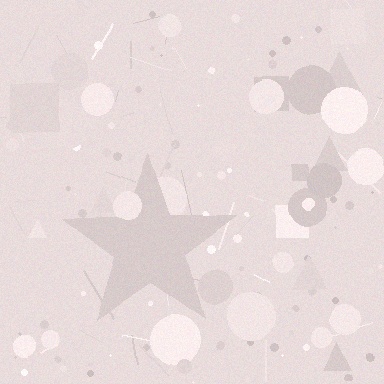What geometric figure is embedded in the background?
A star is embedded in the background.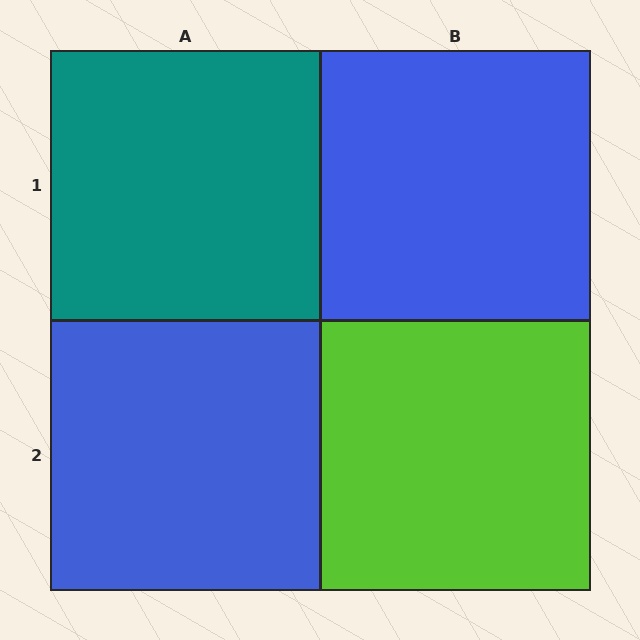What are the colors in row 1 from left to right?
Teal, blue.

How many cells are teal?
1 cell is teal.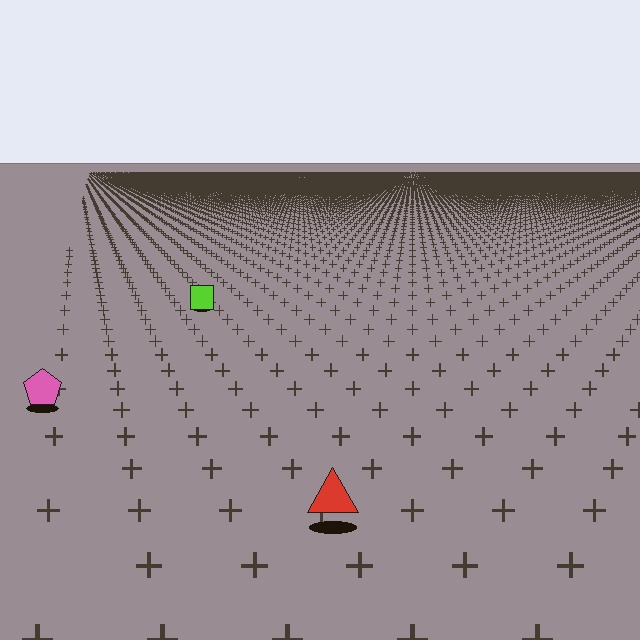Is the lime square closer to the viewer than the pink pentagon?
No. The pink pentagon is closer — you can tell from the texture gradient: the ground texture is coarser near it.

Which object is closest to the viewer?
The red triangle is closest. The texture marks near it are larger and more spread out.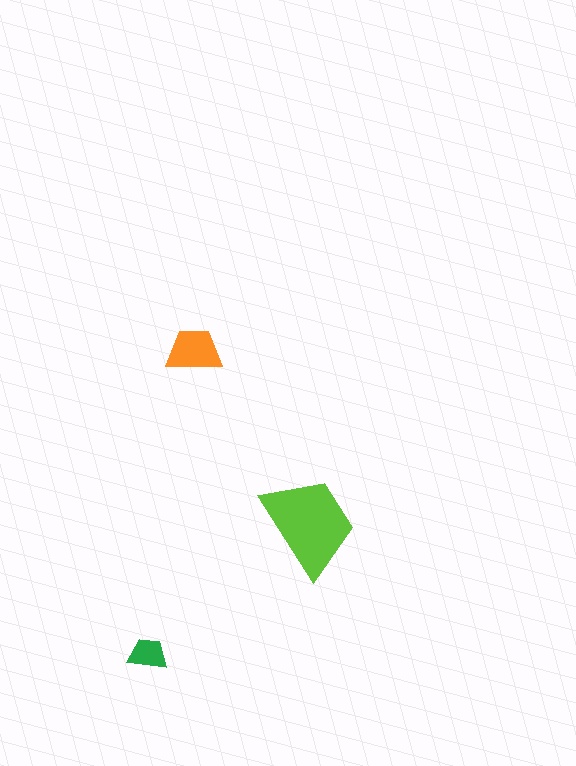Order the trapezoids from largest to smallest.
the lime one, the orange one, the green one.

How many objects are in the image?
There are 3 objects in the image.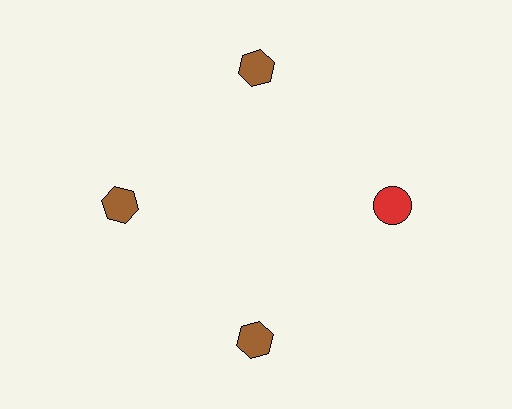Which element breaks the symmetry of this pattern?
The red circle at roughly the 3 o'clock position breaks the symmetry. All other shapes are brown hexagons.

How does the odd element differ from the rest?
It differs in both color (red instead of brown) and shape (circle instead of hexagon).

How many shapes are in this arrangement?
There are 4 shapes arranged in a ring pattern.